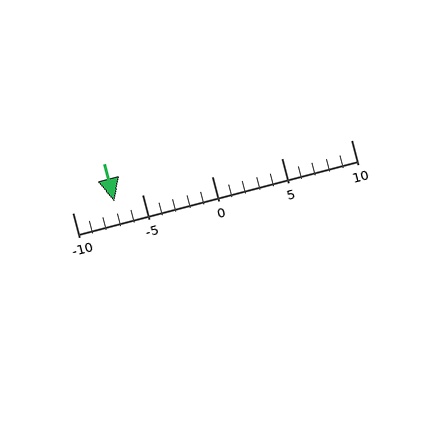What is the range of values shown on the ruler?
The ruler shows values from -10 to 10.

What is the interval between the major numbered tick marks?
The major tick marks are spaced 5 units apart.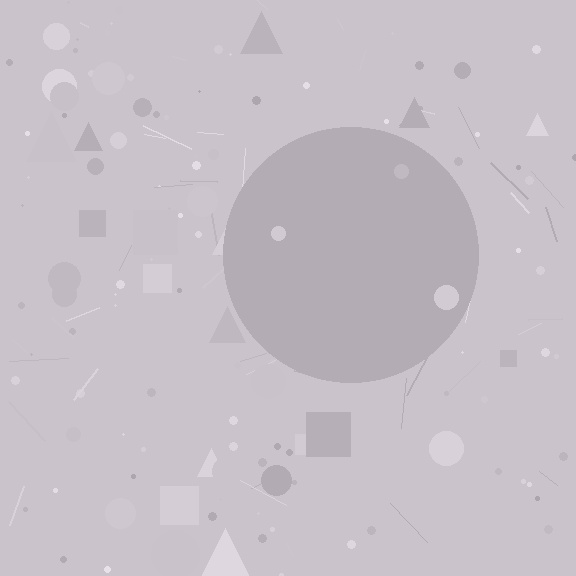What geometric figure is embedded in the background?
A circle is embedded in the background.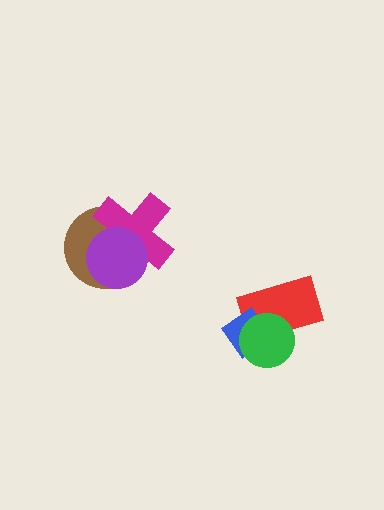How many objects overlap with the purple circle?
2 objects overlap with the purple circle.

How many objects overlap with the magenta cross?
2 objects overlap with the magenta cross.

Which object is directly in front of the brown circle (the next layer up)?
The magenta cross is directly in front of the brown circle.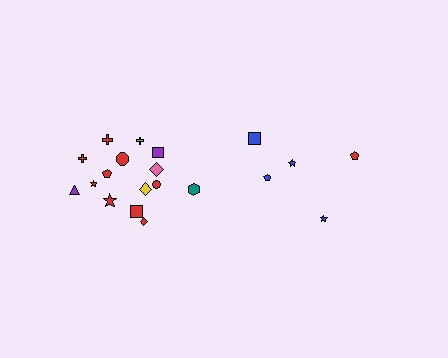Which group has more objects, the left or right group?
The left group.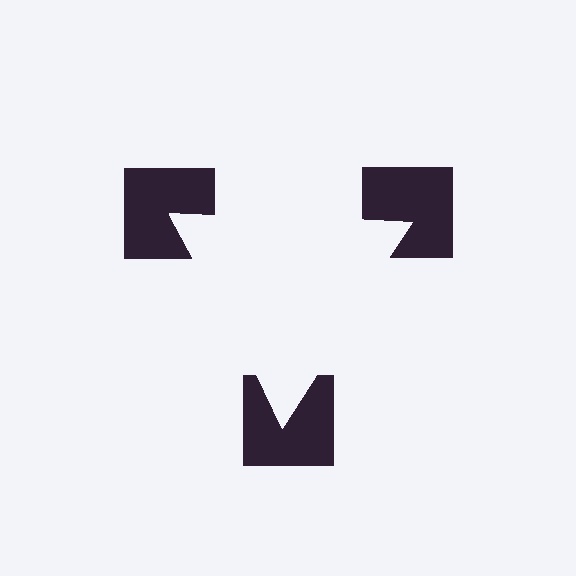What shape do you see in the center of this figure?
An illusory triangle — its edges are inferred from the aligned wedge cuts in the notched squares, not physically drawn.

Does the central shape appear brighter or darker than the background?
It typically appears slightly brighter than the background, even though no actual brightness change is drawn.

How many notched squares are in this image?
There are 3 — one at each vertex of the illusory triangle.